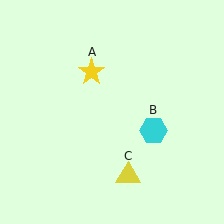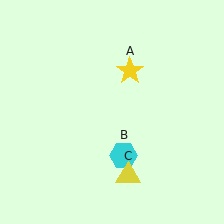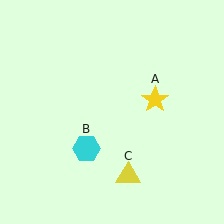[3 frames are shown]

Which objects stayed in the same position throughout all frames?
Yellow triangle (object C) remained stationary.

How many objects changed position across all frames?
2 objects changed position: yellow star (object A), cyan hexagon (object B).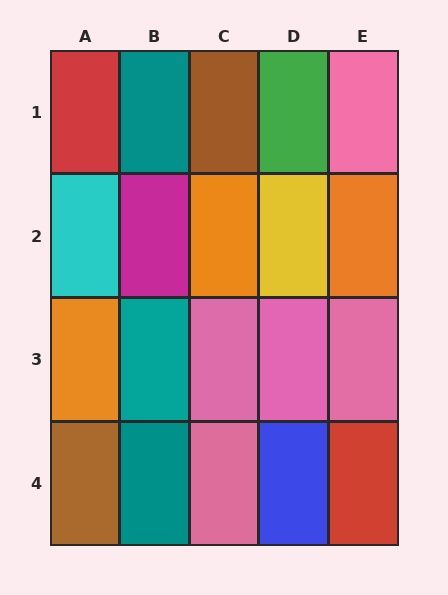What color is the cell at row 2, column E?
Orange.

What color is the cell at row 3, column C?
Pink.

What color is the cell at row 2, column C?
Orange.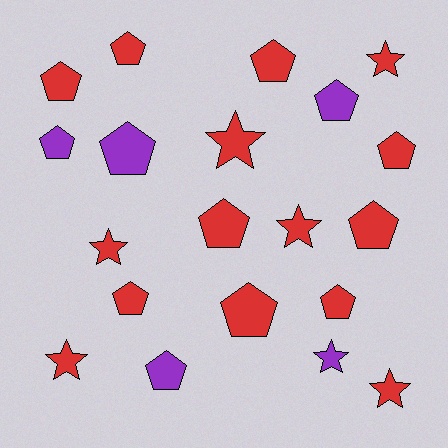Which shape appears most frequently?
Pentagon, with 13 objects.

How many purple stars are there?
There is 1 purple star.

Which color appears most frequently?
Red, with 15 objects.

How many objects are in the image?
There are 20 objects.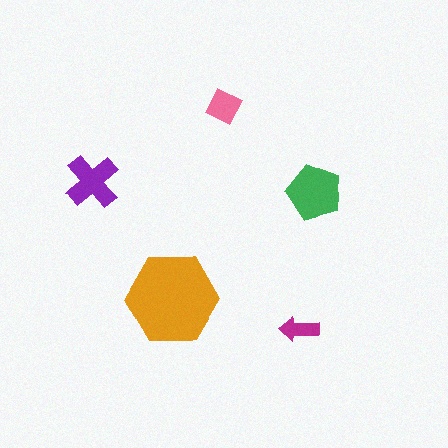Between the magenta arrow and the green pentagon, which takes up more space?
The green pentagon.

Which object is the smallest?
The magenta arrow.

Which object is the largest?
The orange hexagon.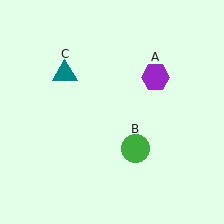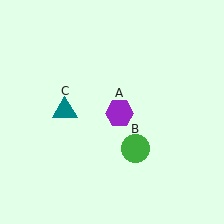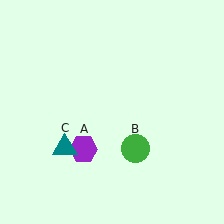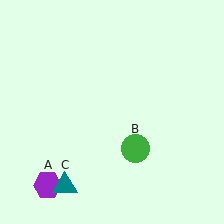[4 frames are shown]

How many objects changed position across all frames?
2 objects changed position: purple hexagon (object A), teal triangle (object C).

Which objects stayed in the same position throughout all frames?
Green circle (object B) remained stationary.